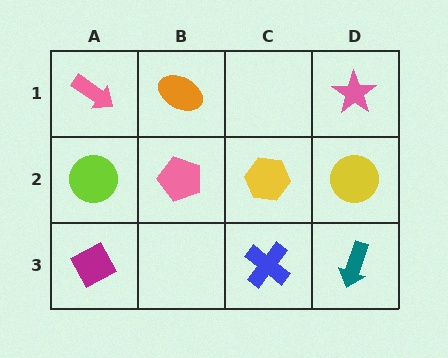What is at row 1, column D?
A pink star.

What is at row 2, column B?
A pink pentagon.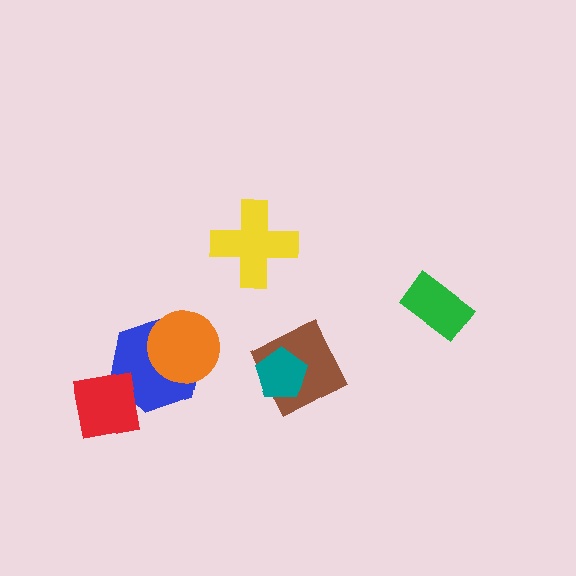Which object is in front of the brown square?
The teal pentagon is in front of the brown square.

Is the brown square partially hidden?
Yes, it is partially covered by another shape.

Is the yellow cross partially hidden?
No, no other shape covers it.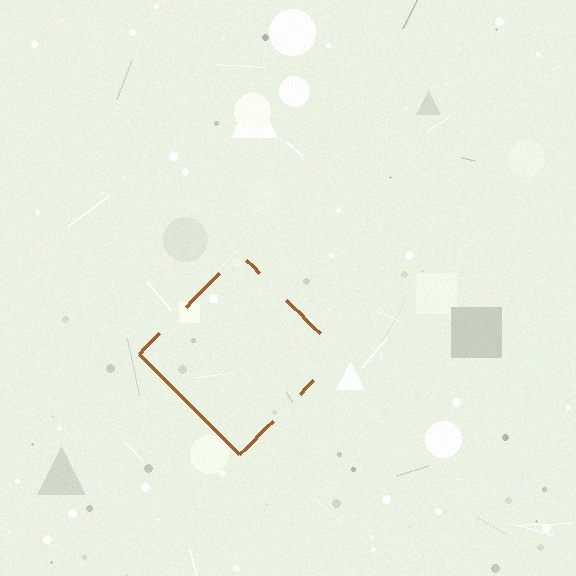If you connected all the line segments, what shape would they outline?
They would outline a diamond.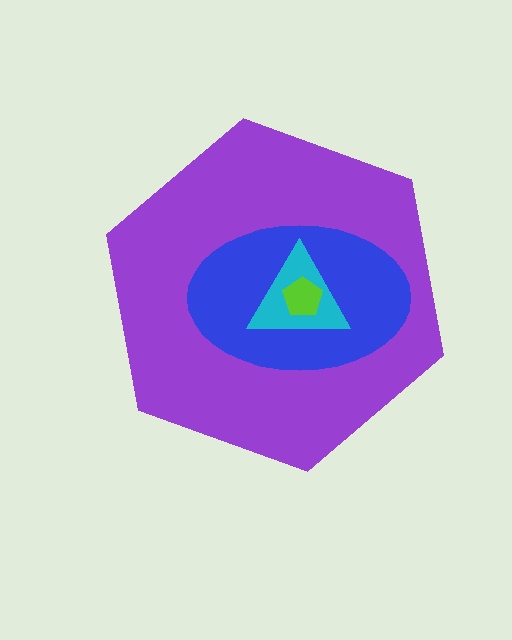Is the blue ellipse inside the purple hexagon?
Yes.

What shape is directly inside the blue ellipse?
The cyan triangle.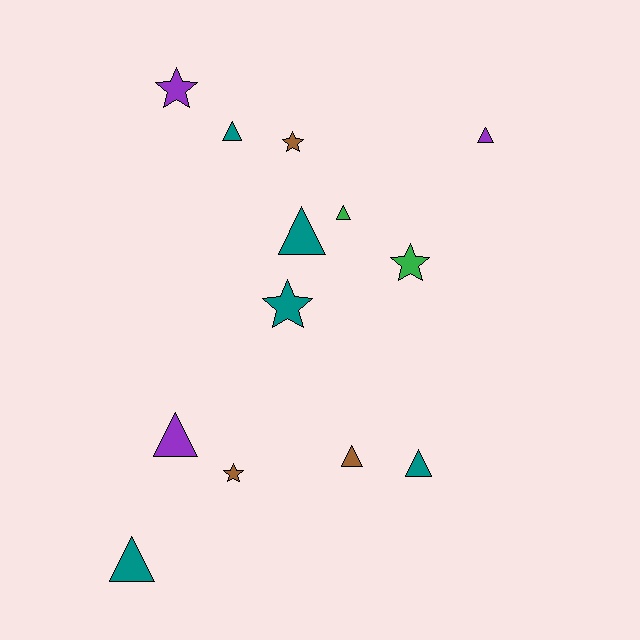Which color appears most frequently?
Teal, with 5 objects.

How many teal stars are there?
There is 1 teal star.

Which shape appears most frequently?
Triangle, with 8 objects.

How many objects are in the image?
There are 13 objects.